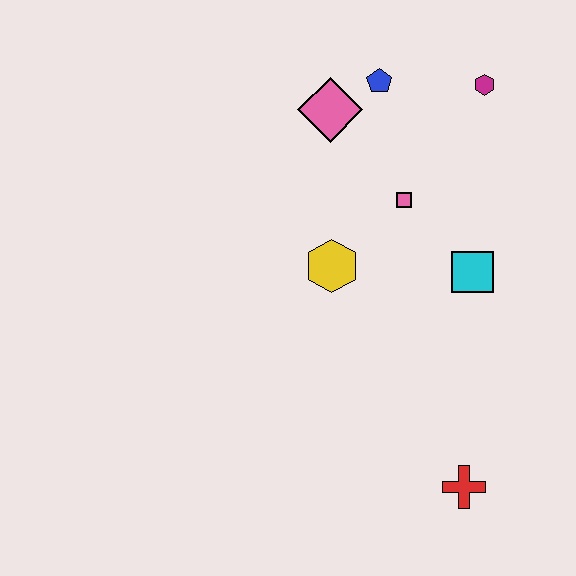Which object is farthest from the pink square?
The red cross is farthest from the pink square.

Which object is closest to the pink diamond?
The blue pentagon is closest to the pink diamond.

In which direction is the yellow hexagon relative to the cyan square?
The yellow hexagon is to the left of the cyan square.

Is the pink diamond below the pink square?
No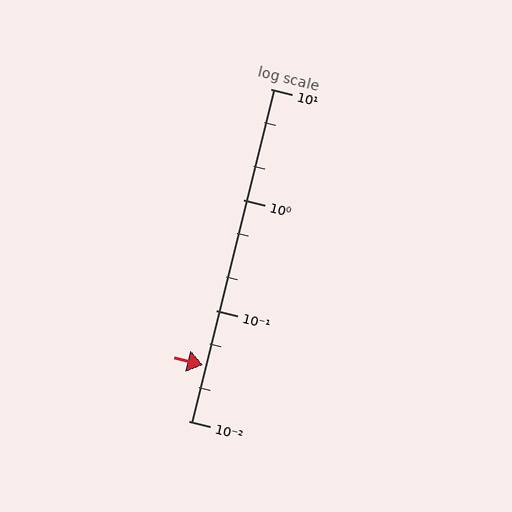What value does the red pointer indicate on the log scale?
The pointer indicates approximately 0.032.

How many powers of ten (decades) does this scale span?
The scale spans 3 decades, from 0.01 to 10.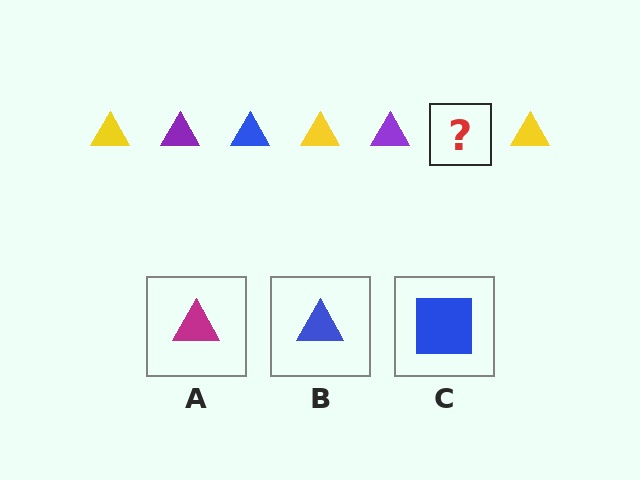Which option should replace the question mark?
Option B.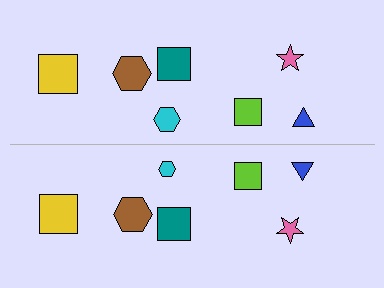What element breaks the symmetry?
The cyan hexagon on the bottom side has a different size than its mirror counterpart.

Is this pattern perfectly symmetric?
No, the pattern is not perfectly symmetric. The cyan hexagon on the bottom side has a different size than its mirror counterpart.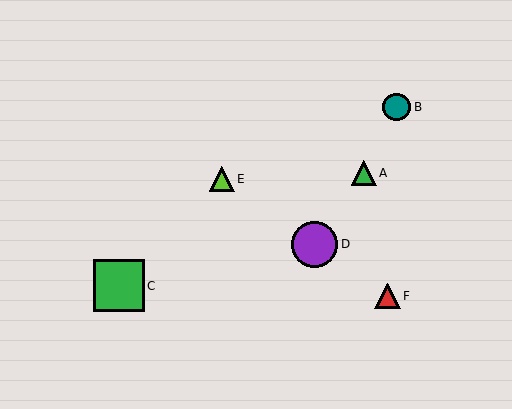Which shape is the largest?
The green square (labeled C) is the largest.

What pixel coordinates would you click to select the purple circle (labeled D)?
Click at (315, 244) to select the purple circle D.